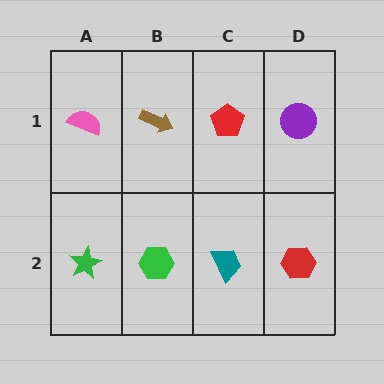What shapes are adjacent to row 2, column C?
A red pentagon (row 1, column C), a green hexagon (row 2, column B), a red hexagon (row 2, column D).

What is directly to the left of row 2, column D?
A teal trapezoid.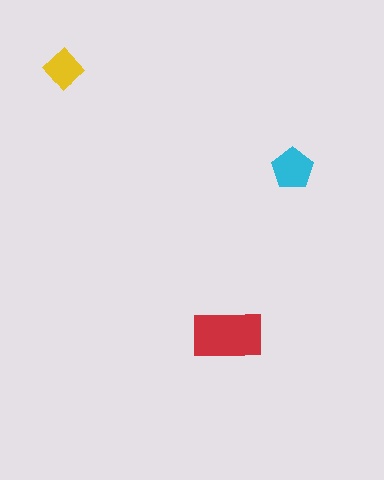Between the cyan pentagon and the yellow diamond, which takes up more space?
The cyan pentagon.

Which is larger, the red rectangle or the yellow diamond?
The red rectangle.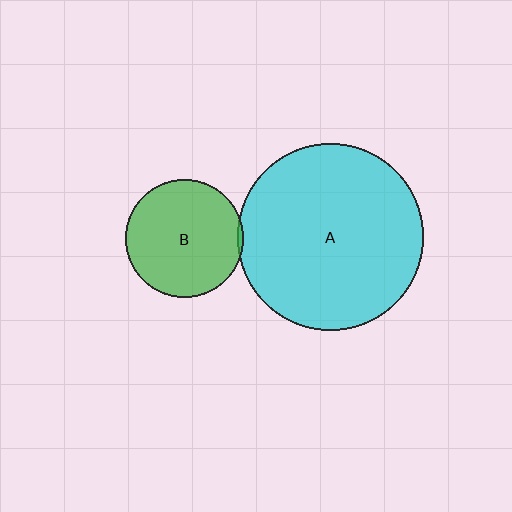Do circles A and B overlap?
Yes.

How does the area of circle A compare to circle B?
Approximately 2.5 times.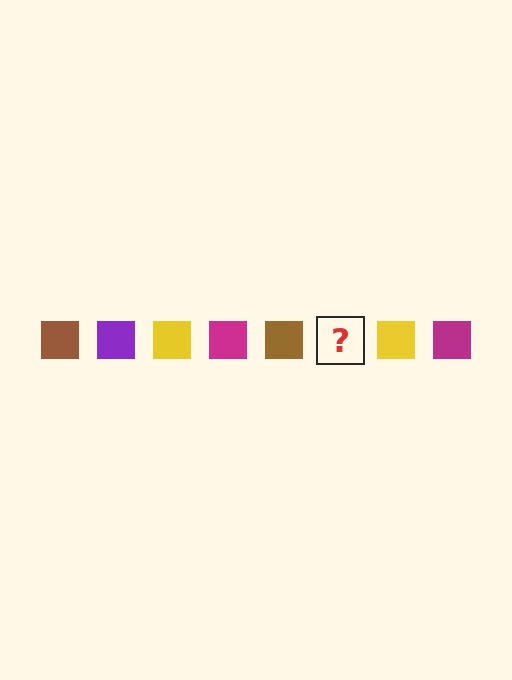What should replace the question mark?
The question mark should be replaced with a purple square.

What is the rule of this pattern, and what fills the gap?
The rule is that the pattern cycles through brown, purple, yellow, magenta squares. The gap should be filled with a purple square.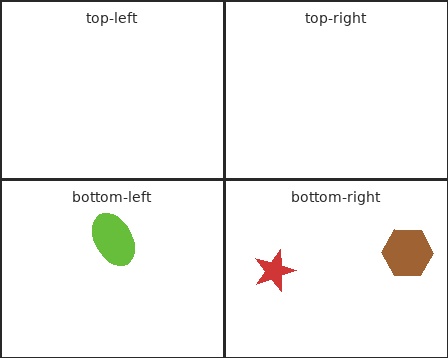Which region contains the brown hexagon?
The bottom-right region.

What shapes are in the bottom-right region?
The brown hexagon, the red star.